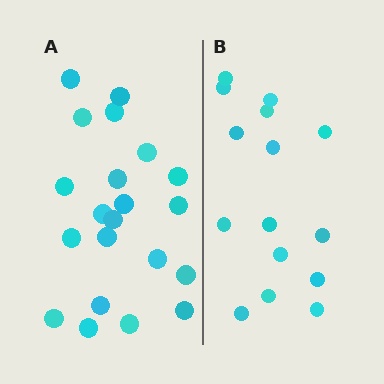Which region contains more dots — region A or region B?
Region A (the left region) has more dots.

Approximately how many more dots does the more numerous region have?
Region A has about 6 more dots than region B.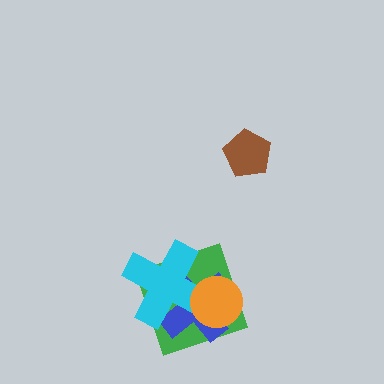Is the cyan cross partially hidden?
Yes, it is partially covered by another shape.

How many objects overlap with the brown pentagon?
0 objects overlap with the brown pentagon.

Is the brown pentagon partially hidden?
No, no other shape covers it.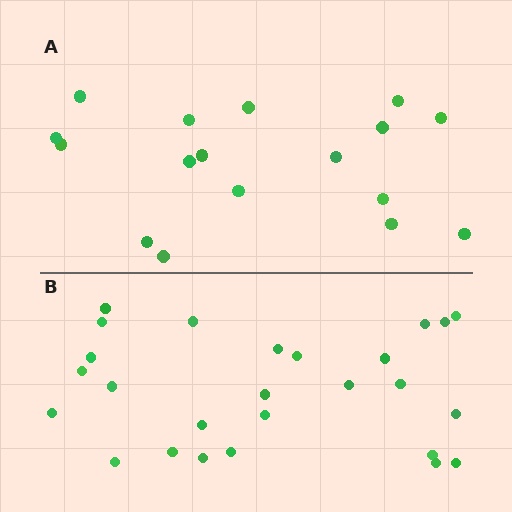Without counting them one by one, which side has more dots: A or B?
Region B (the bottom region) has more dots.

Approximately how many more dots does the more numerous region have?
Region B has roughly 8 or so more dots than region A.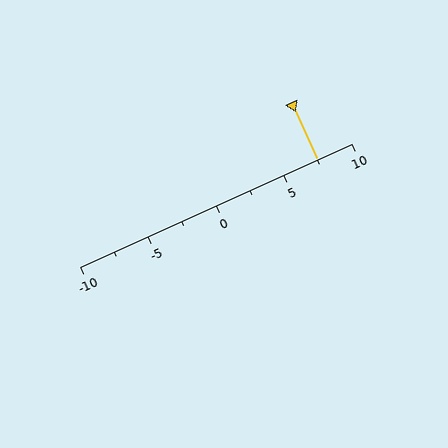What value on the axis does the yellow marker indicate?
The marker indicates approximately 7.5.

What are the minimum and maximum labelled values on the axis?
The axis runs from -10 to 10.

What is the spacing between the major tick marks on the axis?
The major ticks are spaced 5 apart.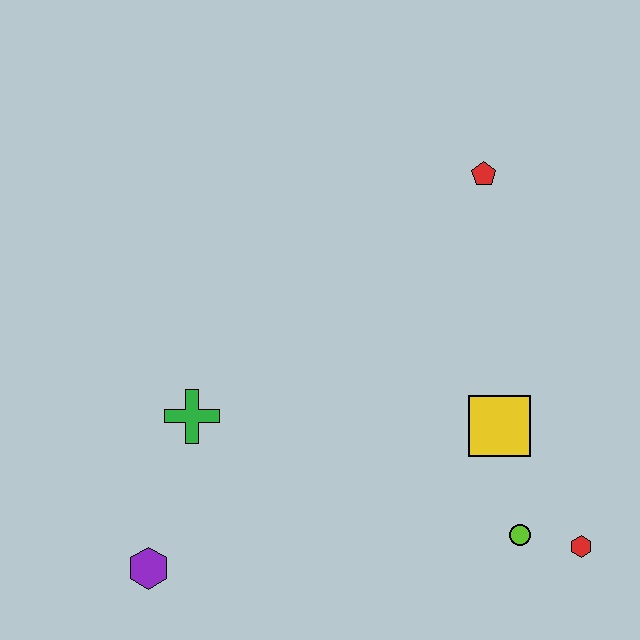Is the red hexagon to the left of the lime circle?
No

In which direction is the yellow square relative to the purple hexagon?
The yellow square is to the right of the purple hexagon.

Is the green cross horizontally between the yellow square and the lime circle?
No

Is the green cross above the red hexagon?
Yes